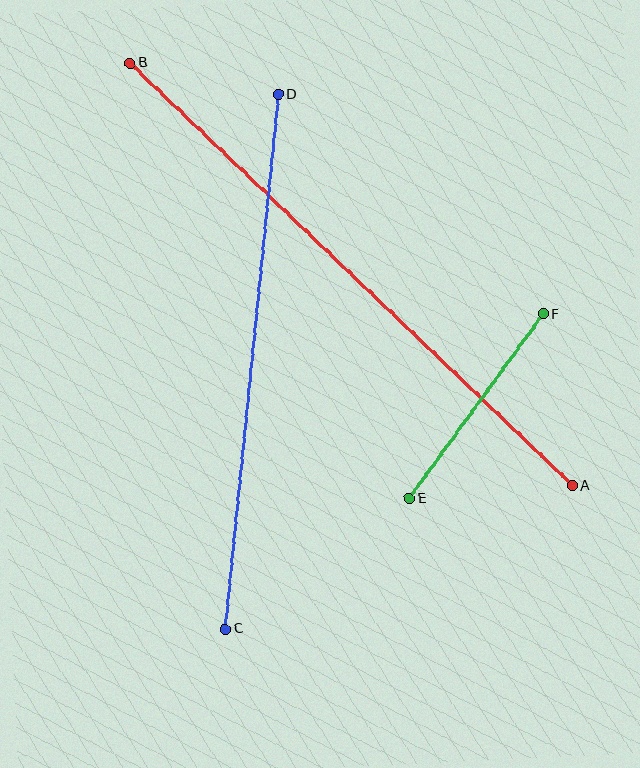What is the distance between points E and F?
The distance is approximately 228 pixels.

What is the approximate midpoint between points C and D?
The midpoint is at approximately (252, 362) pixels.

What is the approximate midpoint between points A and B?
The midpoint is at approximately (351, 274) pixels.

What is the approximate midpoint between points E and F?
The midpoint is at approximately (476, 406) pixels.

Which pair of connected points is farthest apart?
Points A and B are farthest apart.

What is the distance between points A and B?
The distance is approximately 612 pixels.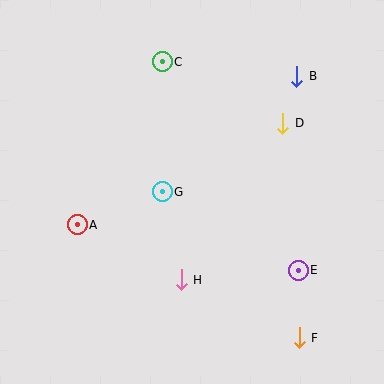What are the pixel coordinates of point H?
Point H is at (181, 280).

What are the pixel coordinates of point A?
Point A is at (77, 225).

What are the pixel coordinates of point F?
Point F is at (299, 338).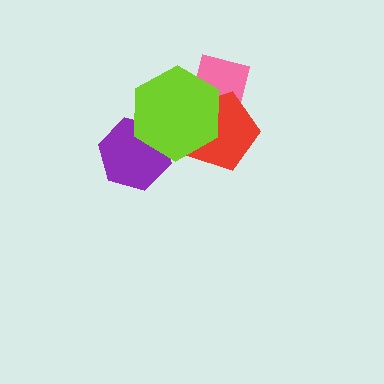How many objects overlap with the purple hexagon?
1 object overlaps with the purple hexagon.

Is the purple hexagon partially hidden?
Yes, it is partially covered by another shape.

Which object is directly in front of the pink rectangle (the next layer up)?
The red pentagon is directly in front of the pink rectangle.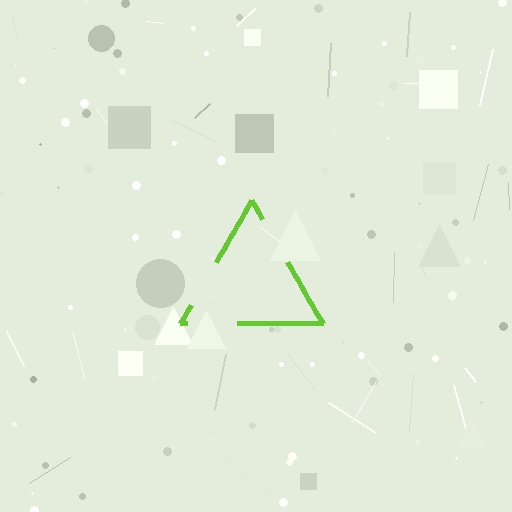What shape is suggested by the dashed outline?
The dashed outline suggests a triangle.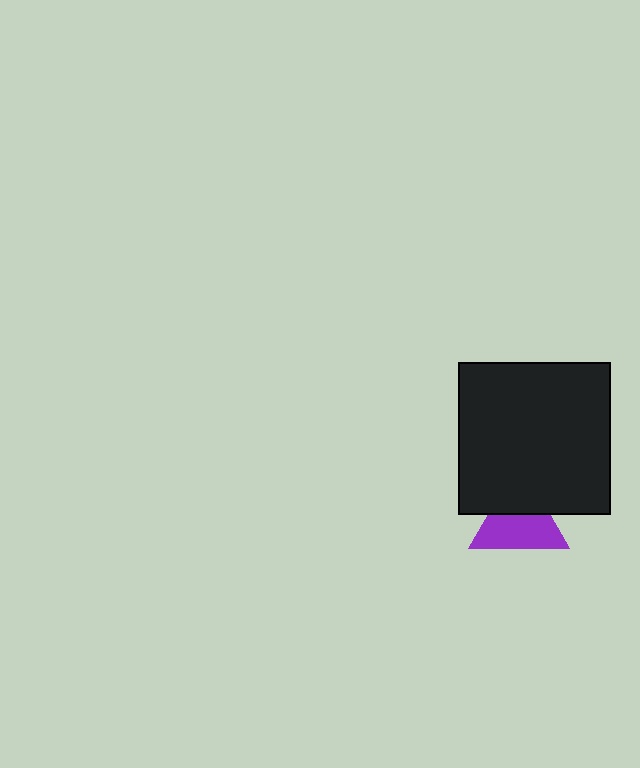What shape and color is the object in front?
The object in front is a black square.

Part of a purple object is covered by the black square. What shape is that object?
It is a triangle.